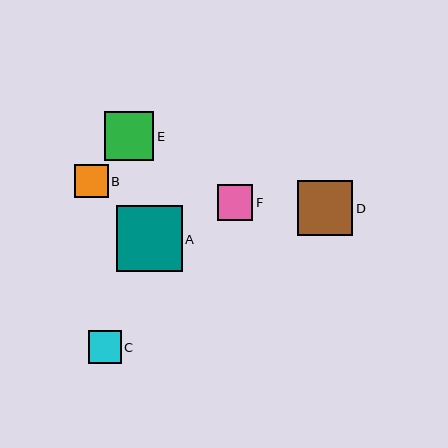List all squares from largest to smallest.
From largest to smallest: A, D, E, F, B, C.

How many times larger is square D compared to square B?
Square D is approximately 1.7 times the size of square B.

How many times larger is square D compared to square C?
Square D is approximately 1.7 times the size of square C.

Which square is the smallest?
Square C is the smallest with a size of approximately 33 pixels.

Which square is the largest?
Square A is the largest with a size of approximately 66 pixels.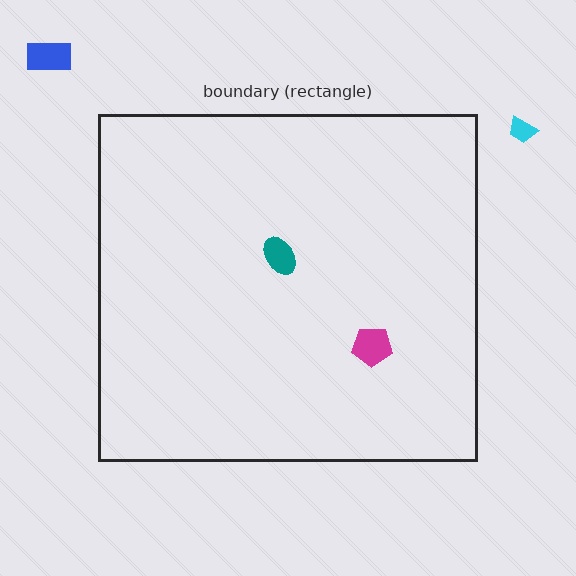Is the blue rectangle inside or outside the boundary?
Outside.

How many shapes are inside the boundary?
2 inside, 2 outside.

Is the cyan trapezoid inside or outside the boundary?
Outside.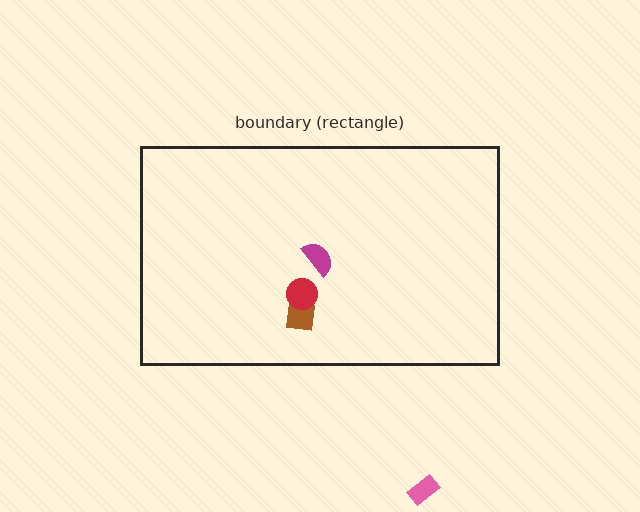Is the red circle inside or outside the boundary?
Inside.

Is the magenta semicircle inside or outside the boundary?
Inside.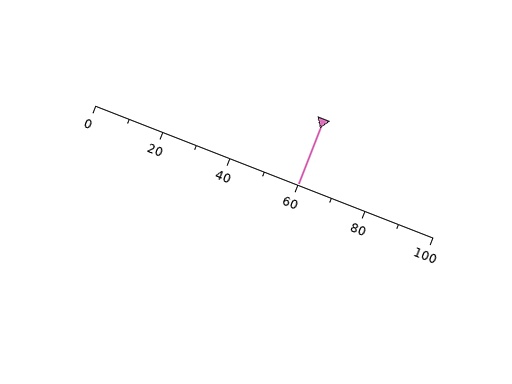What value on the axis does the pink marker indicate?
The marker indicates approximately 60.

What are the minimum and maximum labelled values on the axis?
The axis runs from 0 to 100.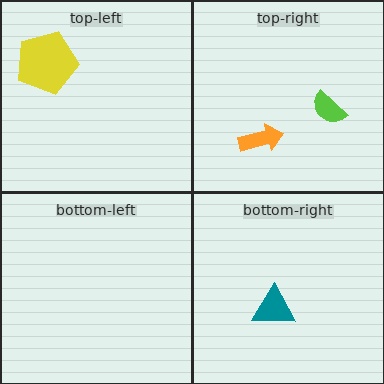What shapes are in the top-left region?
The yellow pentagon.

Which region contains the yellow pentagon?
The top-left region.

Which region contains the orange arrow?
The top-right region.